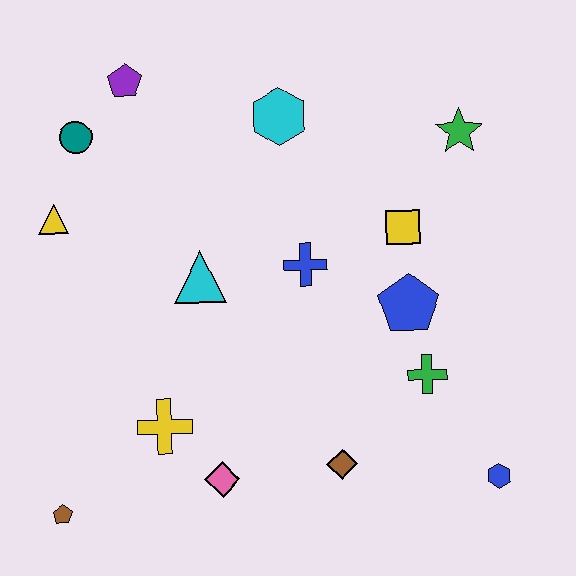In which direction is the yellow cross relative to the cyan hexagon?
The yellow cross is below the cyan hexagon.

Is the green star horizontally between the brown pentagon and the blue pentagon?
No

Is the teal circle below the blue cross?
No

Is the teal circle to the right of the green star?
No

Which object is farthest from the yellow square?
The brown pentagon is farthest from the yellow square.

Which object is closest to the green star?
The yellow square is closest to the green star.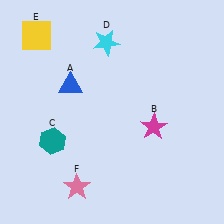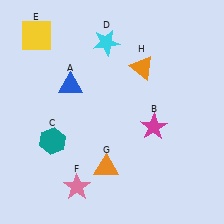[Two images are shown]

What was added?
An orange triangle (G), an orange triangle (H) were added in Image 2.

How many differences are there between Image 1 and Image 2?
There are 2 differences between the two images.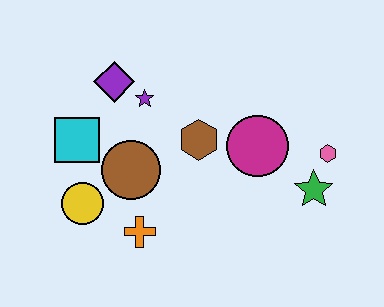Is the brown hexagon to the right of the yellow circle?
Yes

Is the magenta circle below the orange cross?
No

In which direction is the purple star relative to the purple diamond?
The purple star is to the right of the purple diamond.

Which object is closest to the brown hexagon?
The magenta circle is closest to the brown hexagon.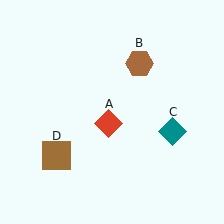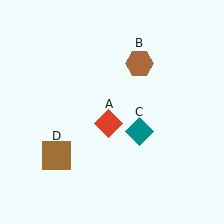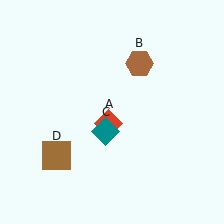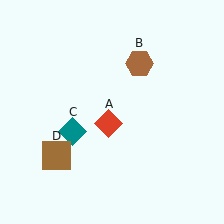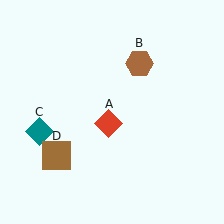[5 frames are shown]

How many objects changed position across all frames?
1 object changed position: teal diamond (object C).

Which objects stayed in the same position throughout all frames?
Red diamond (object A) and brown hexagon (object B) and brown square (object D) remained stationary.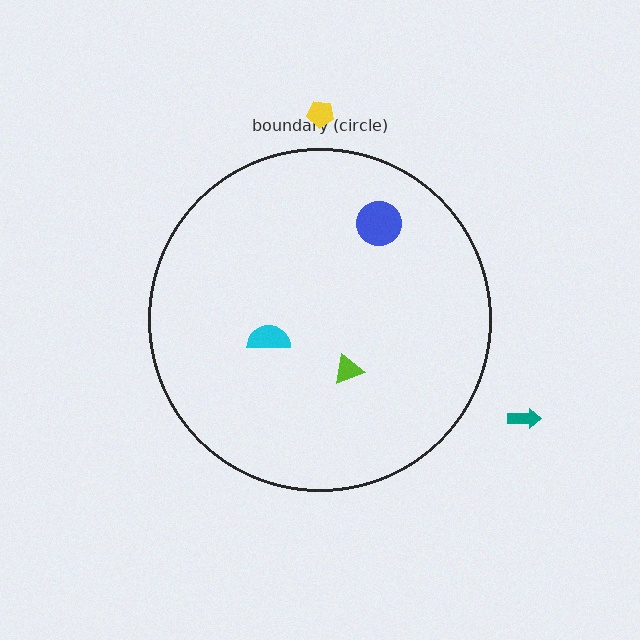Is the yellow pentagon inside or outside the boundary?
Outside.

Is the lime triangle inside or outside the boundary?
Inside.